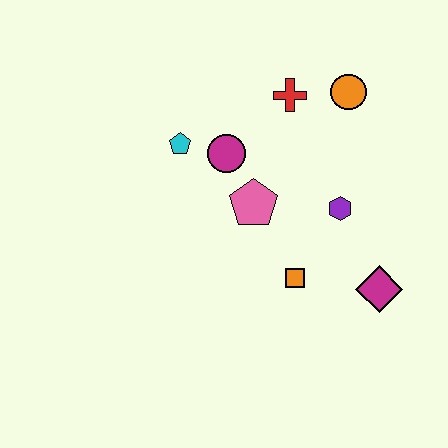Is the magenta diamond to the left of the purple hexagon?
No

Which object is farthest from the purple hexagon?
The cyan pentagon is farthest from the purple hexagon.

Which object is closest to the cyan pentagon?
The magenta circle is closest to the cyan pentagon.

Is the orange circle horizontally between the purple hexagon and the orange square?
No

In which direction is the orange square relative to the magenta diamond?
The orange square is to the left of the magenta diamond.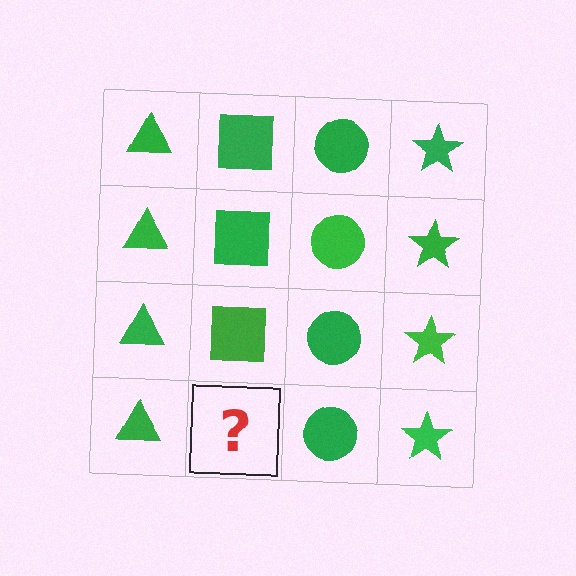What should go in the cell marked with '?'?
The missing cell should contain a green square.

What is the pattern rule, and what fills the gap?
The rule is that each column has a consistent shape. The gap should be filled with a green square.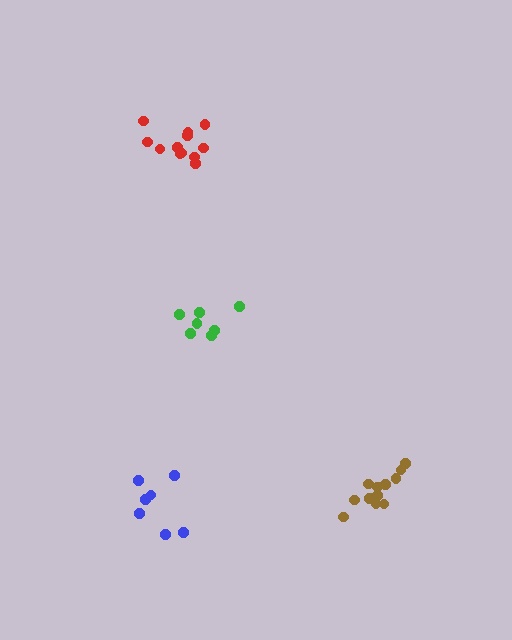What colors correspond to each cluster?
The clusters are colored: blue, brown, green, red.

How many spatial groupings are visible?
There are 4 spatial groupings.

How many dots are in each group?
Group 1: 7 dots, Group 2: 12 dots, Group 3: 7 dots, Group 4: 12 dots (38 total).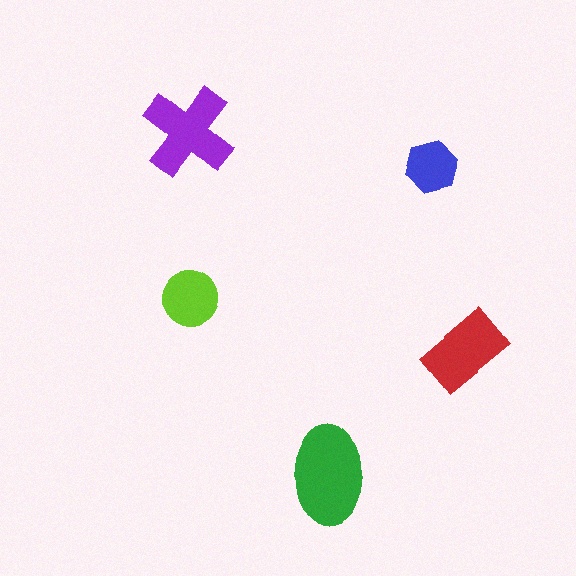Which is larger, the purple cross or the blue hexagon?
The purple cross.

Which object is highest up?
The purple cross is topmost.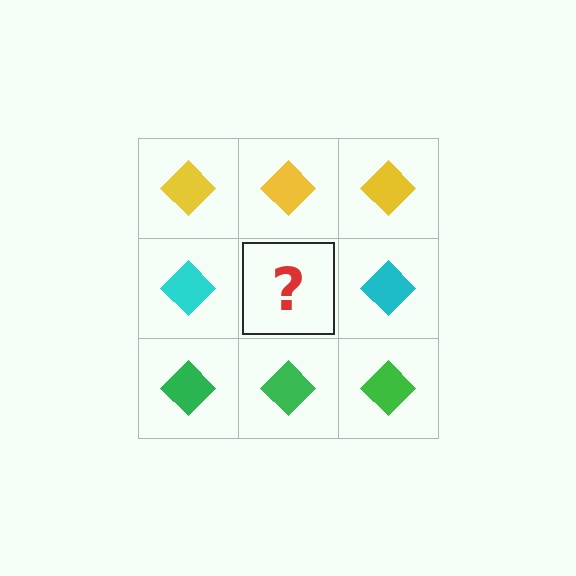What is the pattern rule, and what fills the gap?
The rule is that each row has a consistent color. The gap should be filled with a cyan diamond.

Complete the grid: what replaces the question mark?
The question mark should be replaced with a cyan diamond.